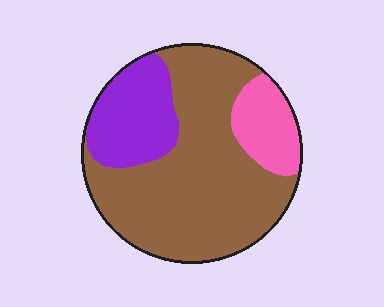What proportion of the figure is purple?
Purple takes up about one fifth (1/5) of the figure.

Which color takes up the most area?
Brown, at roughly 65%.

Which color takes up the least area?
Pink, at roughly 15%.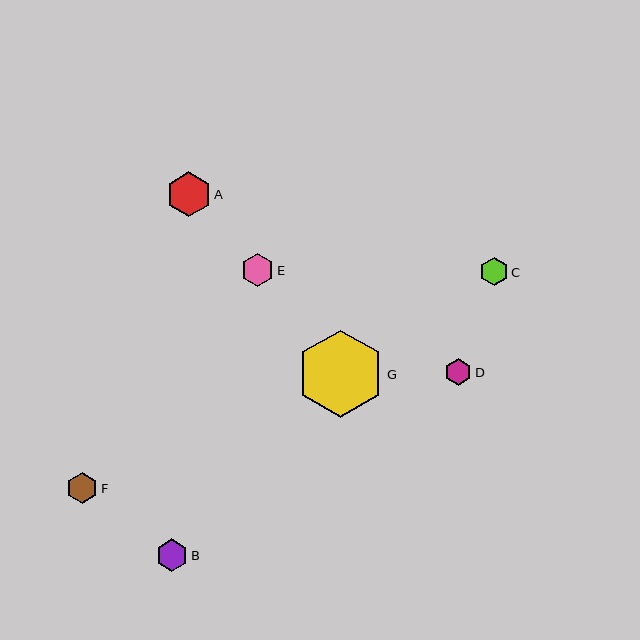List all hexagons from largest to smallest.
From largest to smallest: G, A, E, B, F, C, D.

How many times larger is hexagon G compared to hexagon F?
Hexagon G is approximately 2.8 times the size of hexagon F.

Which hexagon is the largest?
Hexagon G is the largest with a size of approximately 87 pixels.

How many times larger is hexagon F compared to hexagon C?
Hexagon F is approximately 1.1 times the size of hexagon C.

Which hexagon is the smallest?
Hexagon D is the smallest with a size of approximately 27 pixels.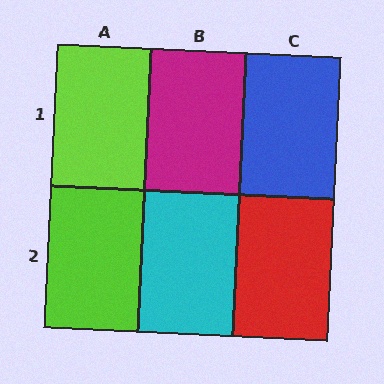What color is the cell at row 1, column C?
Blue.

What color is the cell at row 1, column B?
Magenta.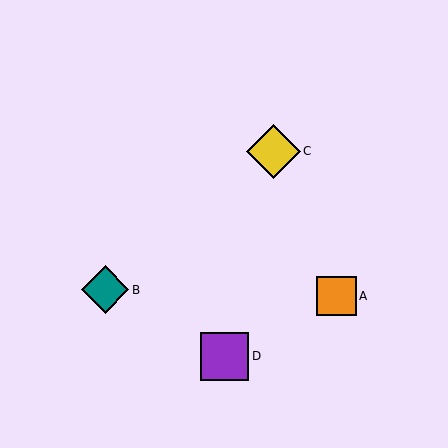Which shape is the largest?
The yellow diamond (labeled C) is the largest.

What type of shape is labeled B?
Shape B is a teal diamond.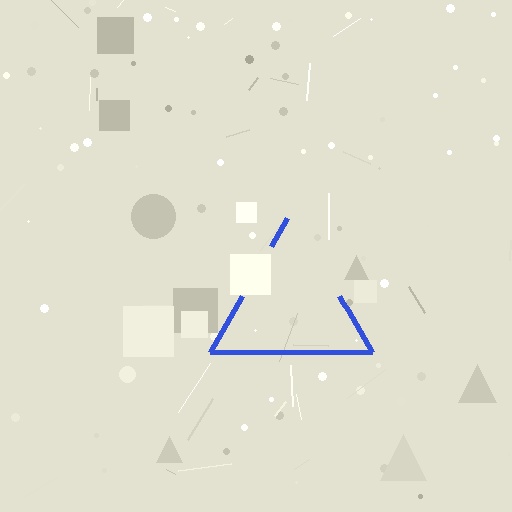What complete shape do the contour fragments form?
The contour fragments form a triangle.